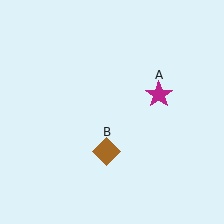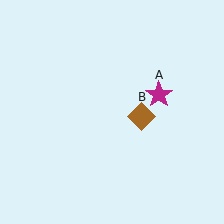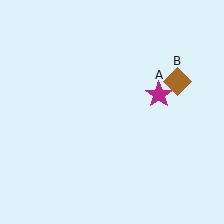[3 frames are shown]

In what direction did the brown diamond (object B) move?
The brown diamond (object B) moved up and to the right.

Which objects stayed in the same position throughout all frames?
Magenta star (object A) remained stationary.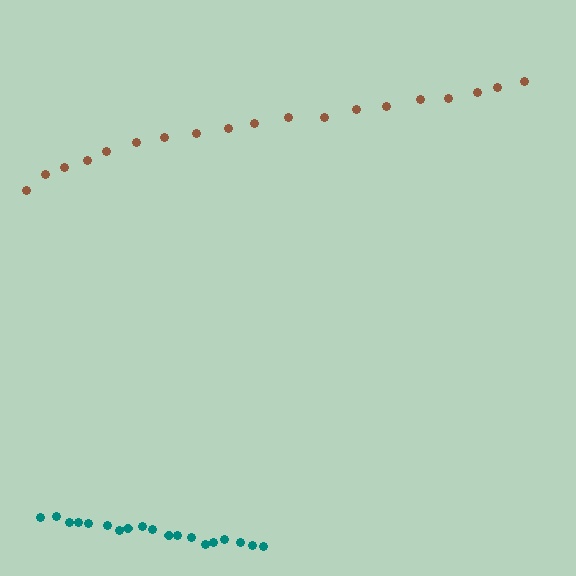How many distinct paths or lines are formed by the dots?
There are 2 distinct paths.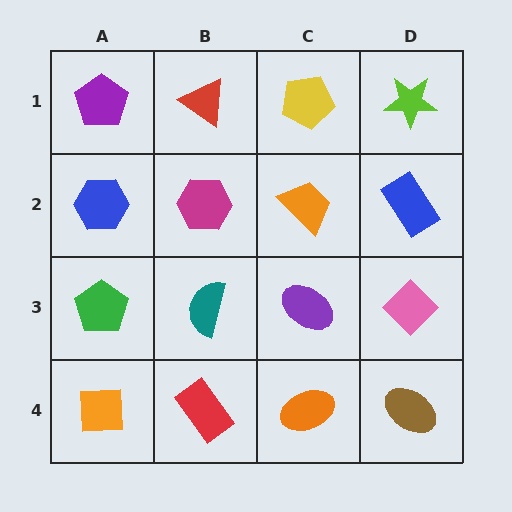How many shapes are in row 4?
4 shapes.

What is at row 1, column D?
A lime star.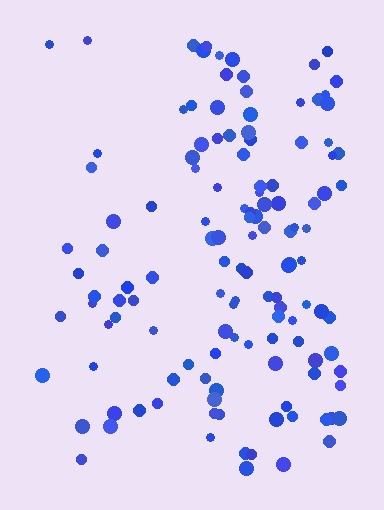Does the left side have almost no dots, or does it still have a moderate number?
Still a moderate number, just noticeably fewer than the right.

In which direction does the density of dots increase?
From left to right, with the right side densest.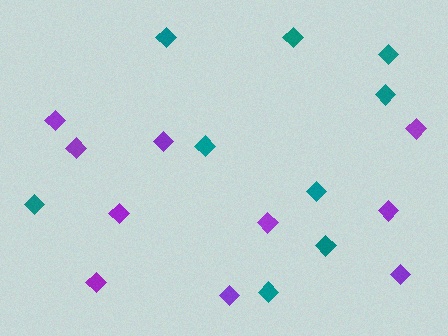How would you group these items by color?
There are 2 groups: one group of teal diamonds (9) and one group of purple diamonds (10).